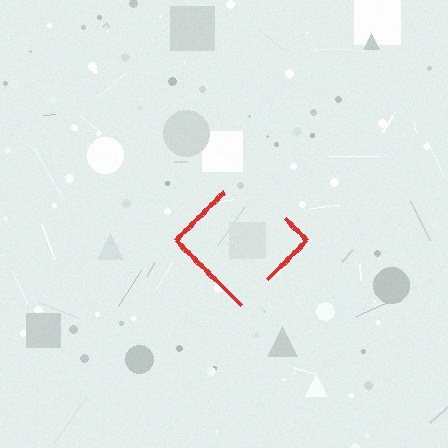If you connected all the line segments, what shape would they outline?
They would outline a diamond.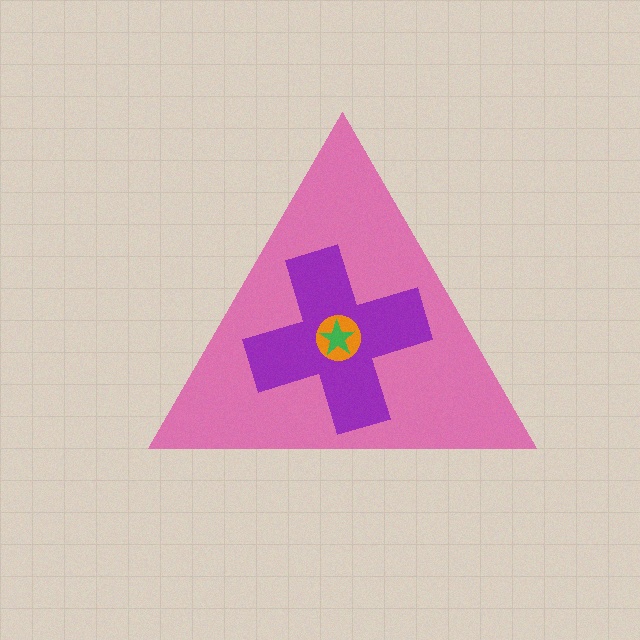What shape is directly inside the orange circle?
The green star.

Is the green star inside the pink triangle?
Yes.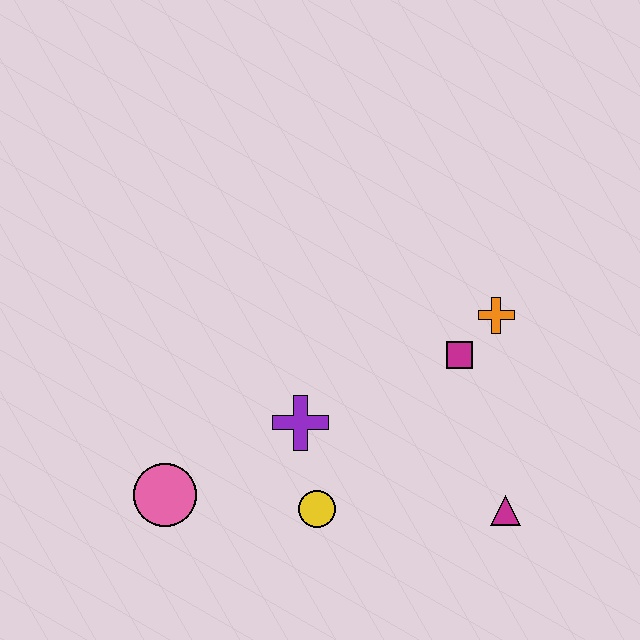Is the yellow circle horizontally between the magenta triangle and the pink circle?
Yes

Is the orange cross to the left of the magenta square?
No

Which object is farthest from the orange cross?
The pink circle is farthest from the orange cross.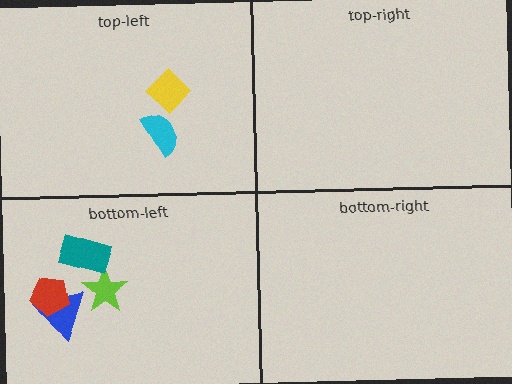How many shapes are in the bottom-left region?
4.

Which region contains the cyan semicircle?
The top-left region.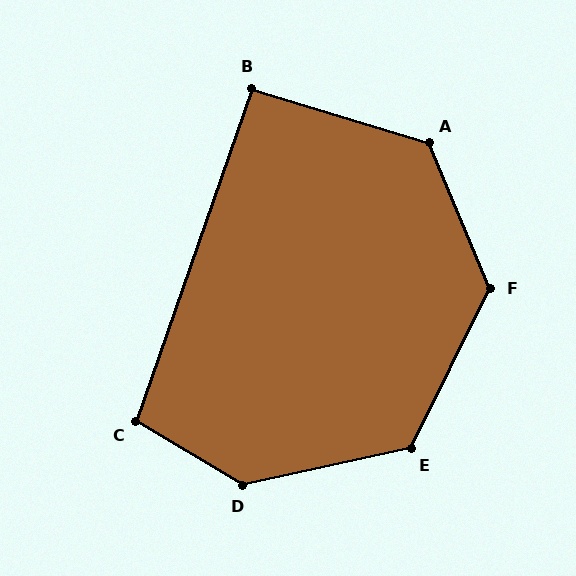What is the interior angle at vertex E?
Approximately 129 degrees (obtuse).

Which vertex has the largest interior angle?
D, at approximately 137 degrees.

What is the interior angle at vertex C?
Approximately 102 degrees (obtuse).